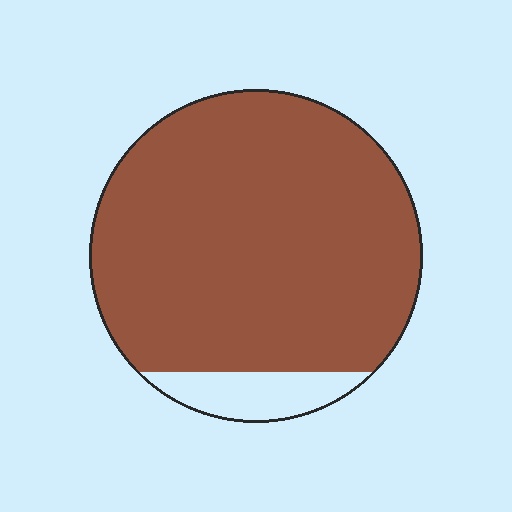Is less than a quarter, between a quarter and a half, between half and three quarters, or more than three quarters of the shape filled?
More than three quarters.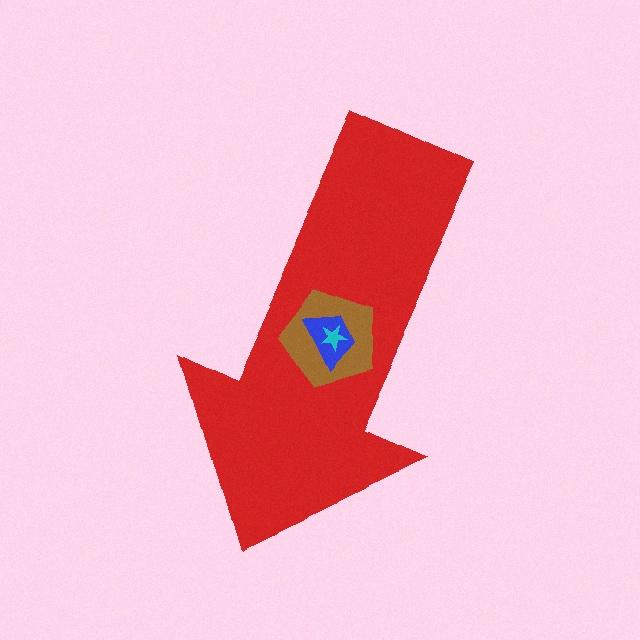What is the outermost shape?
The red arrow.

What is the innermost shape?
The cyan star.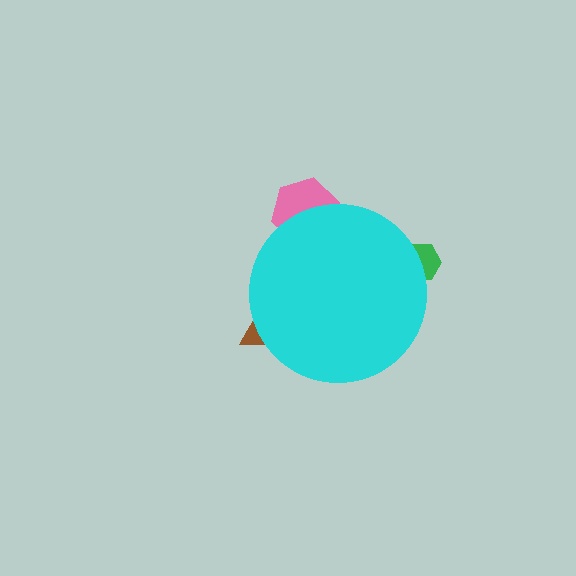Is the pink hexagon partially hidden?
Yes, the pink hexagon is partially hidden behind the cyan circle.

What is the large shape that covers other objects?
A cyan circle.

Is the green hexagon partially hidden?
Yes, the green hexagon is partially hidden behind the cyan circle.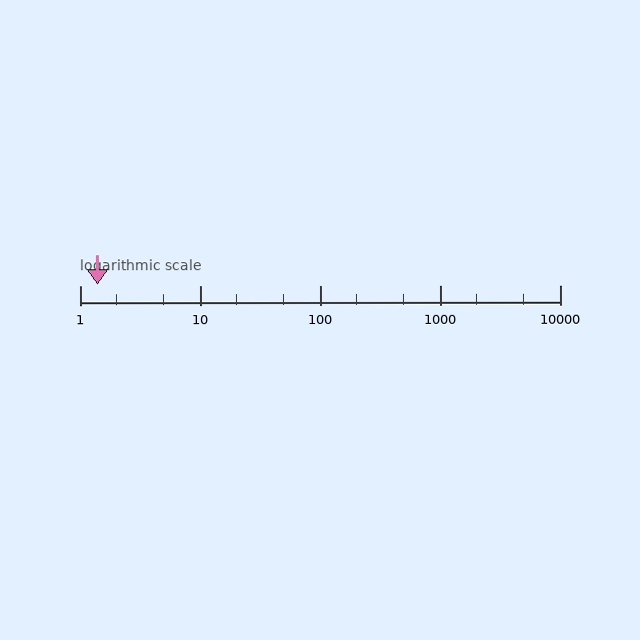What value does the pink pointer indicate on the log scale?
The pointer indicates approximately 1.4.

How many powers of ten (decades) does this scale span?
The scale spans 4 decades, from 1 to 10000.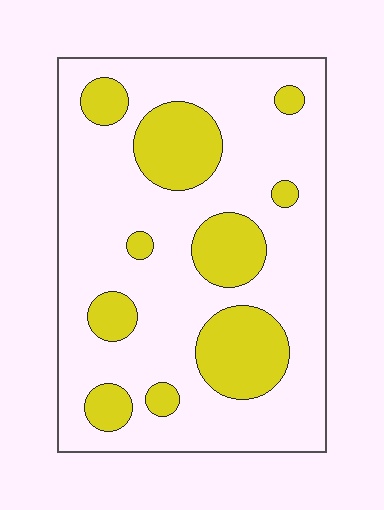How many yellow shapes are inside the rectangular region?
10.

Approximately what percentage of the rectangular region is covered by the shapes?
Approximately 25%.